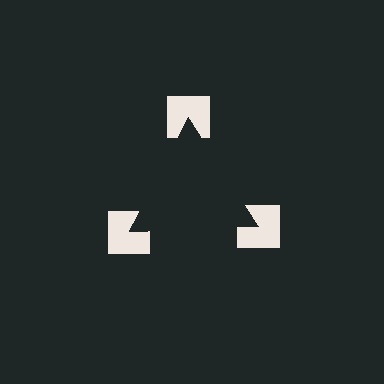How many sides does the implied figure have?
3 sides.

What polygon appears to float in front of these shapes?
An illusory triangle — its edges are inferred from the aligned wedge cuts in the notched squares, not physically drawn.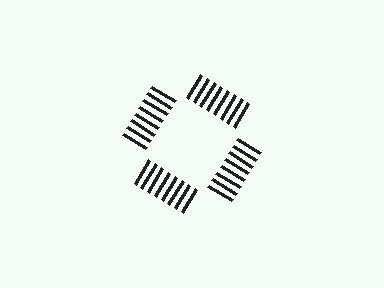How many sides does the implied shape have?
4 sides — the line-ends trace a square.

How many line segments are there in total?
32 — 8 along each of the 4 edges.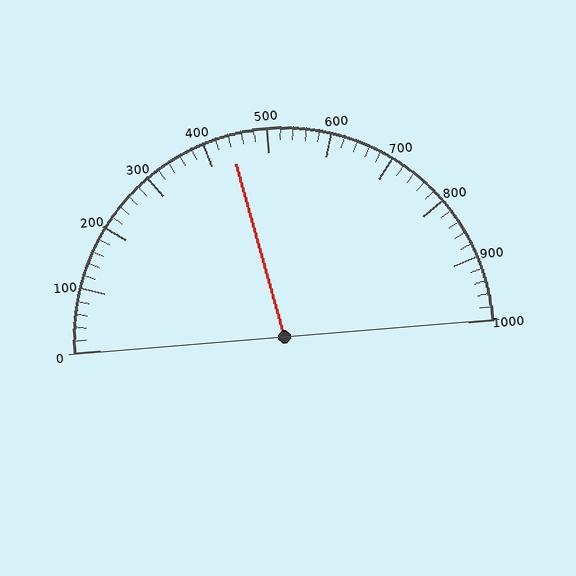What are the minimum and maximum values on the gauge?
The gauge ranges from 0 to 1000.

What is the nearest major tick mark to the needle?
The nearest major tick mark is 400.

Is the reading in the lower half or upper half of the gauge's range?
The reading is in the lower half of the range (0 to 1000).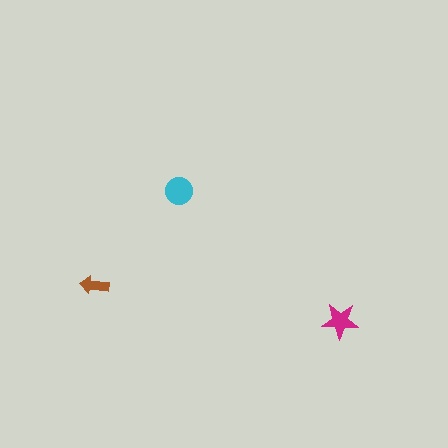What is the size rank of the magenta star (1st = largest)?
2nd.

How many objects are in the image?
There are 3 objects in the image.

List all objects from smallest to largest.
The brown arrow, the magenta star, the cyan circle.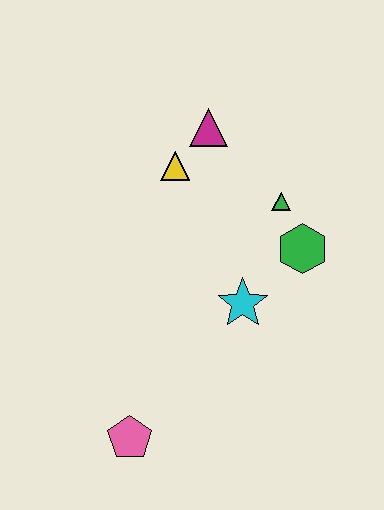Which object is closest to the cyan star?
The green hexagon is closest to the cyan star.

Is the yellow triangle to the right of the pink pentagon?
Yes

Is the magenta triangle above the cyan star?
Yes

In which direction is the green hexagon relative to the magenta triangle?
The green hexagon is below the magenta triangle.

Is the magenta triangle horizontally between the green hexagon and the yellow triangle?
Yes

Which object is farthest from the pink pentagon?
The magenta triangle is farthest from the pink pentagon.